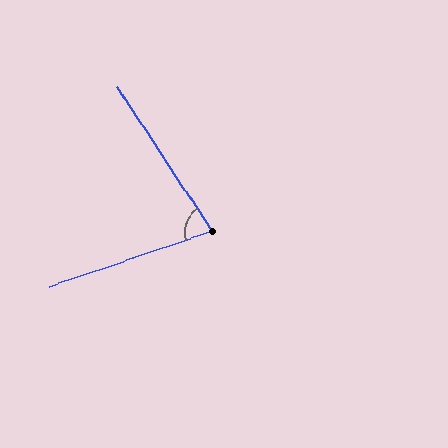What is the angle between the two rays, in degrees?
Approximately 75 degrees.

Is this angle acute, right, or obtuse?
It is acute.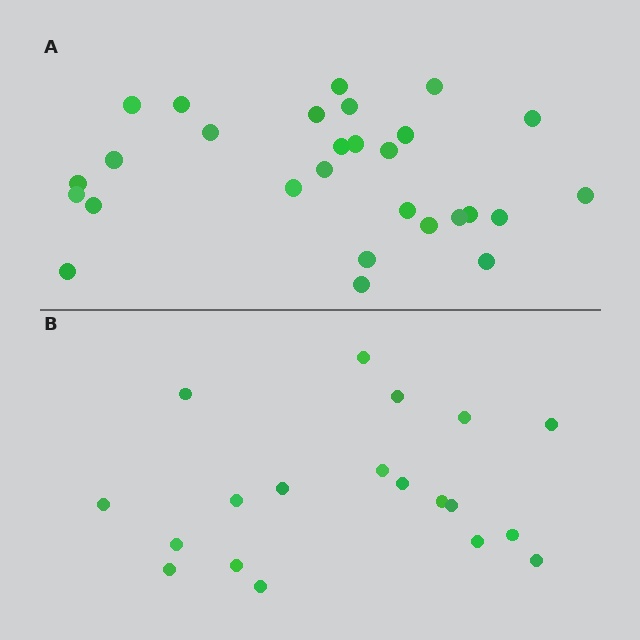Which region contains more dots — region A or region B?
Region A (the top region) has more dots.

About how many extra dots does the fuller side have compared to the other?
Region A has roughly 8 or so more dots than region B.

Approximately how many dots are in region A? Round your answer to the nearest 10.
About 30 dots. (The exact count is 28, which rounds to 30.)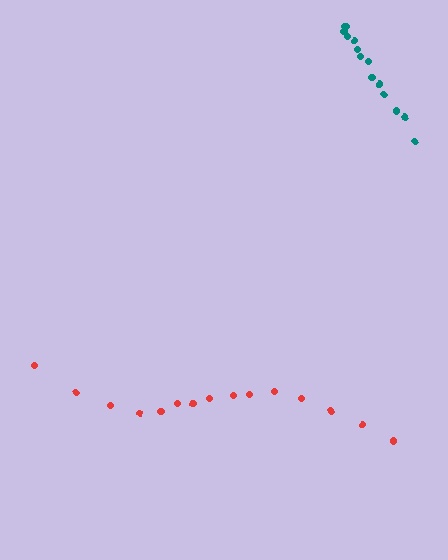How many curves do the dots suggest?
There are 2 distinct paths.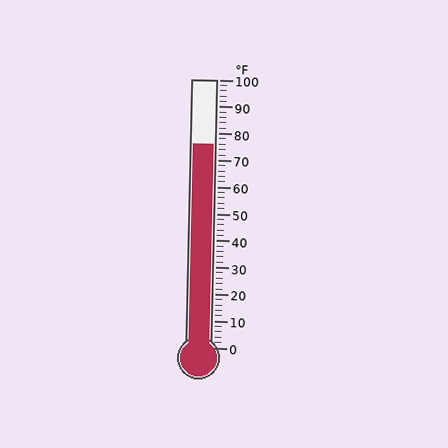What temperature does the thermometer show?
The thermometer shows approximately 76°F.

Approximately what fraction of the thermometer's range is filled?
The thermometer is filled to approximately 75% of its range.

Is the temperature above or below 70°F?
The temperature is above 70°F.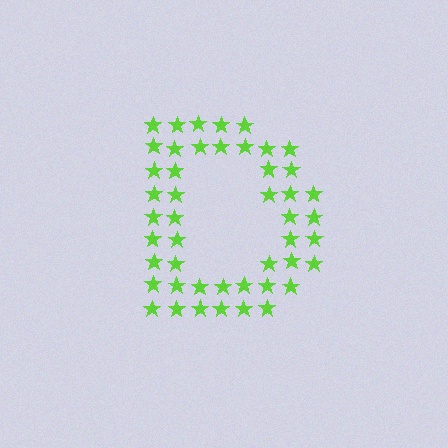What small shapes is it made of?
It is made of small stars.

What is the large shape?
The large shape is the letter D.